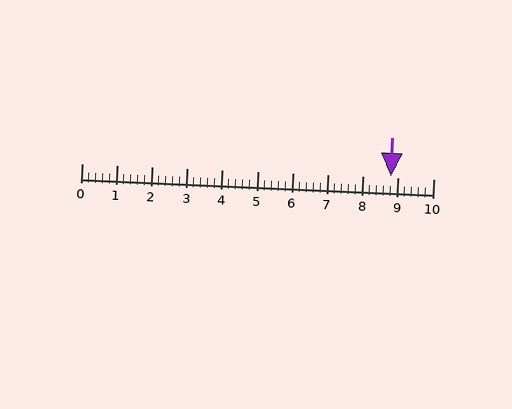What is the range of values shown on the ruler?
The ruler shows values from 0 to 10.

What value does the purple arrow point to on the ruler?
The purple arrow points to approximately 8.8.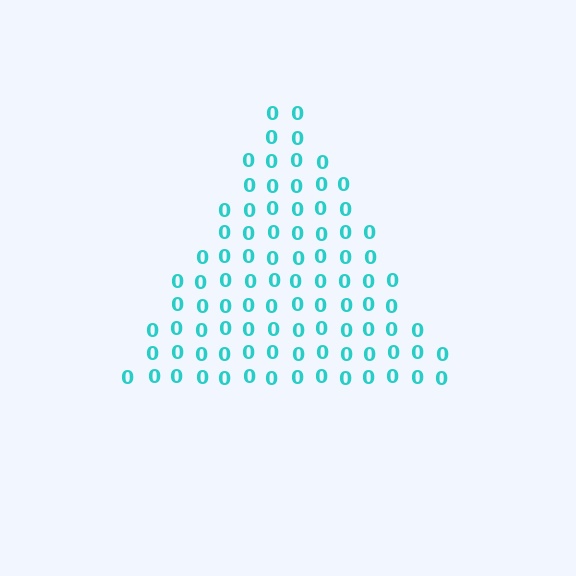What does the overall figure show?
The overall figure shows a triangle.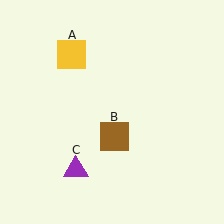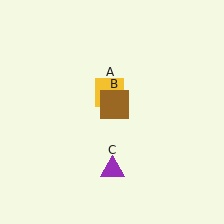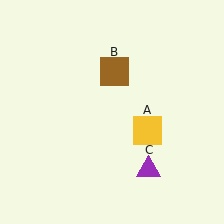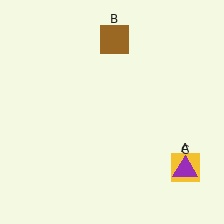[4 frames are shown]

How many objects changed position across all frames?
3 objects changed position: yellow square (object A), brown square (object B), purple triangle (object C).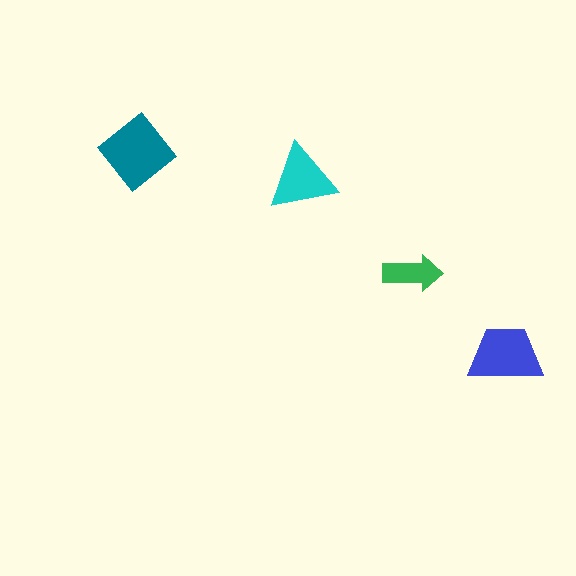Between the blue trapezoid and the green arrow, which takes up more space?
The blue trapezoid.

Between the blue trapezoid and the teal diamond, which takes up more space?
The teal diamond.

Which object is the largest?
The teal diamond.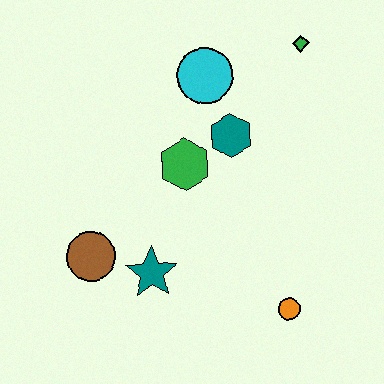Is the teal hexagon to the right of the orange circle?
No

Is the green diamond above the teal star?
Yes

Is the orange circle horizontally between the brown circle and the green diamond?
Yes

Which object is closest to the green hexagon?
The teal hexagon is closest to the green hexagon.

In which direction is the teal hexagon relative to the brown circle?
The teal hexagon is to the right of the brown circle.